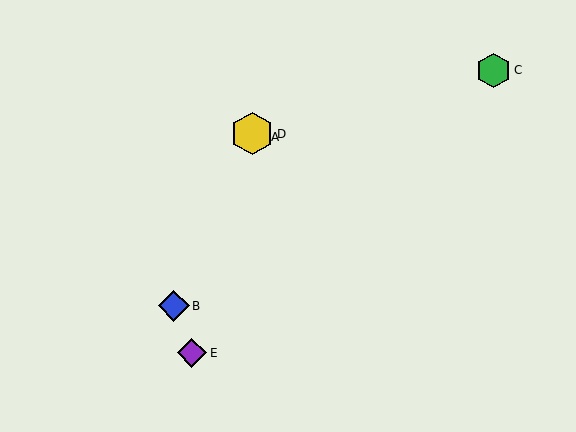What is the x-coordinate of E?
Object E is at x≈192.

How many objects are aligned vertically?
2 objects (A, D) are aligned vertically.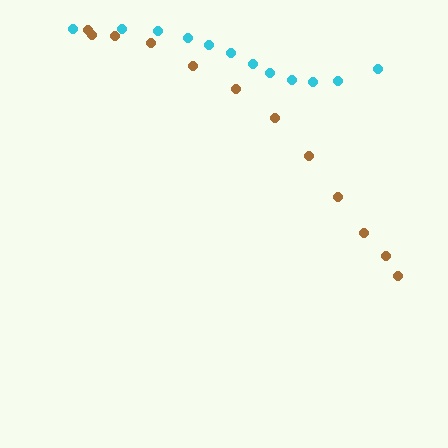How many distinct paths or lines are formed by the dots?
There are 2 distinct paths.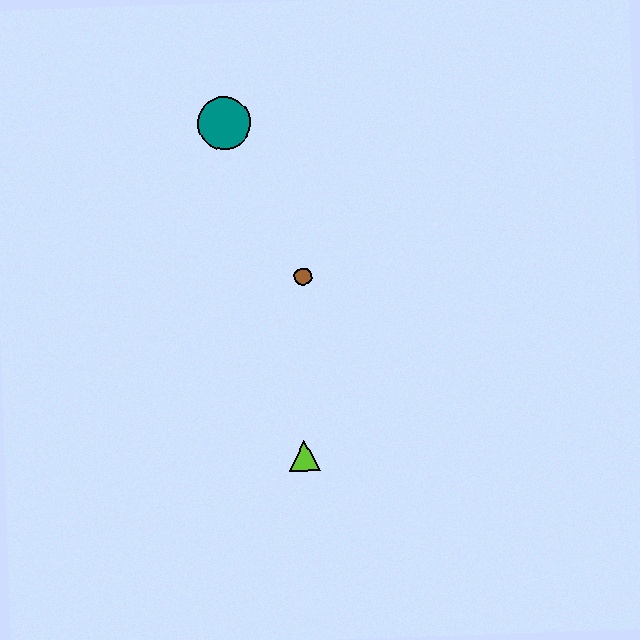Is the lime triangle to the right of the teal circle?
Yes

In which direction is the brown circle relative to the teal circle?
The brown circle is below the teal circle.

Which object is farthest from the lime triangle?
The teal circle is farthest from the lime triangle.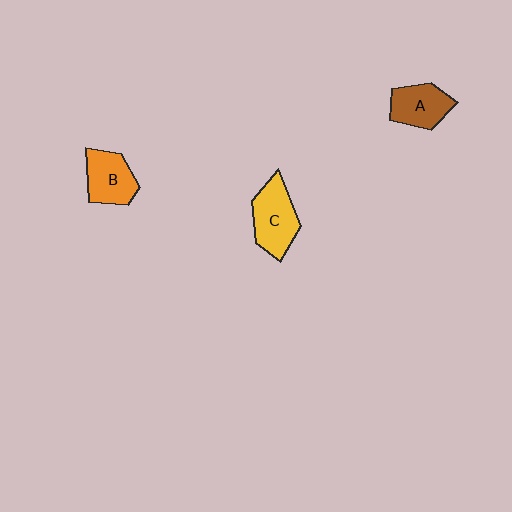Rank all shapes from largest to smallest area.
From largest to smallest: C (yellow), B (orange), A (brown).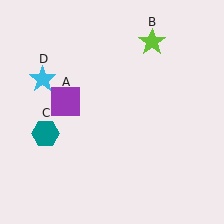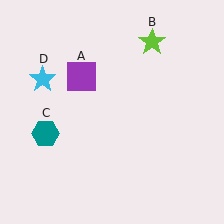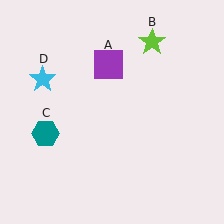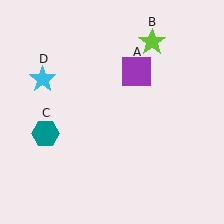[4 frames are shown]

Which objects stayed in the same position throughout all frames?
Lime star (object B) and teal hexagon (object C) and cyan star (object D) remained stationary.